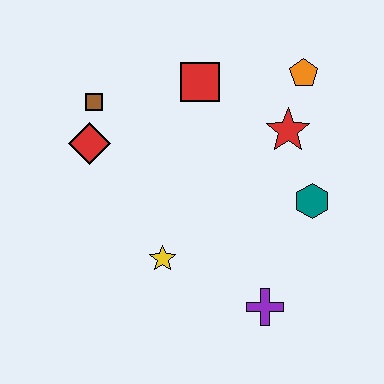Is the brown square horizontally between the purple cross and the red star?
No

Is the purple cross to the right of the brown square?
Yes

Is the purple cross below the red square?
Yes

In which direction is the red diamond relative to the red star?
The red diamond is to the left of the red star.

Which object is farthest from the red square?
The purple cross is farthest from the red square.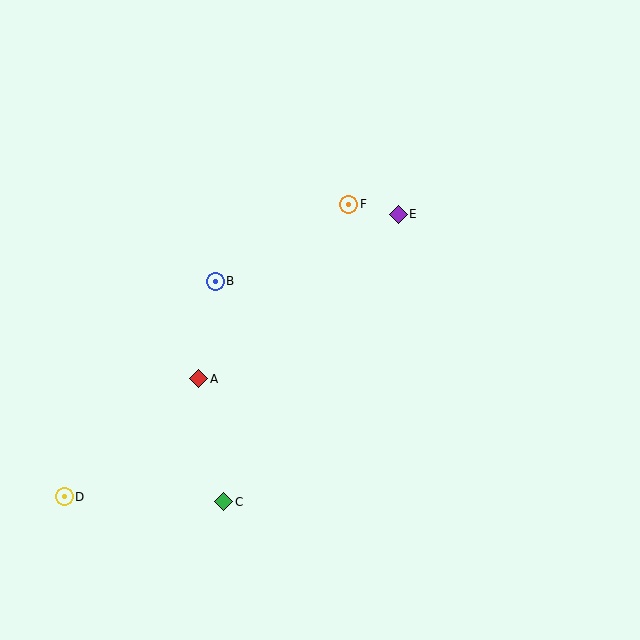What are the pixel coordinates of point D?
Point D is at (64, 497).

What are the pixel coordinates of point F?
Point F is at (349, 204).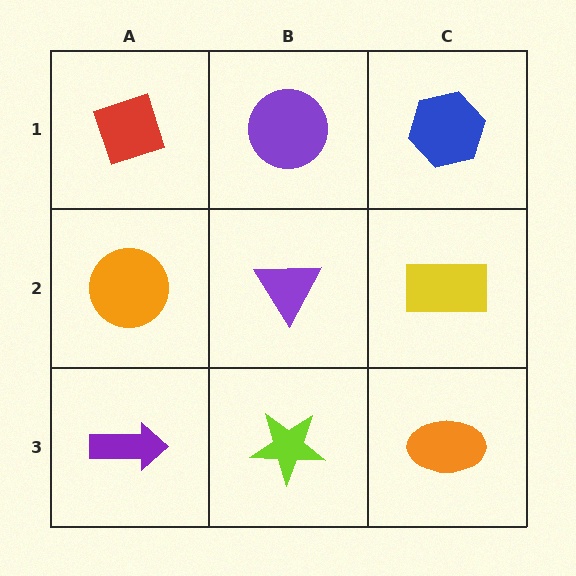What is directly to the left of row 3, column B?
A purple arrow.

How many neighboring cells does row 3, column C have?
2.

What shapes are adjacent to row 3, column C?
A yellow rectangle (row 2, column C), a lime star (row 3, column B).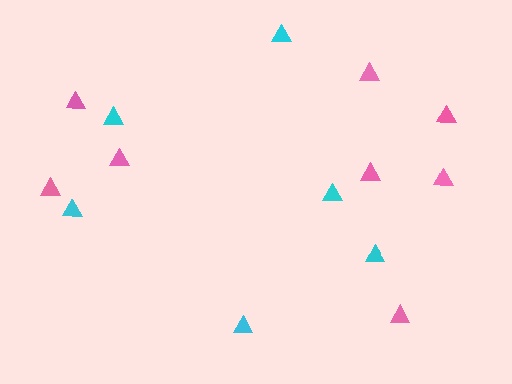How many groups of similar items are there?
There are 2 groups: one group of pink triangles (8) and one group of cyan triangles (6).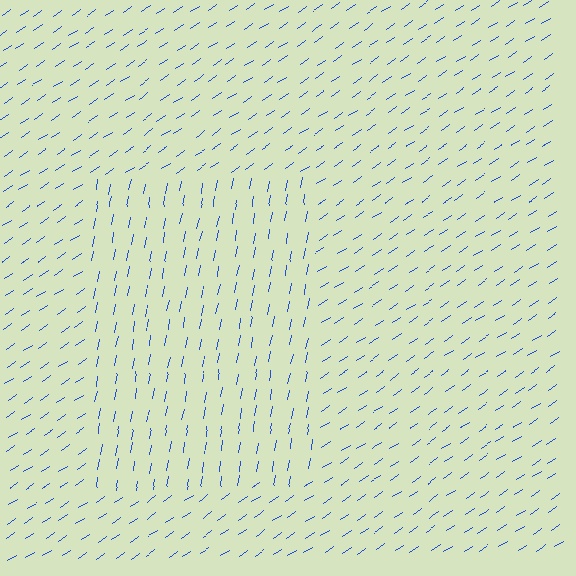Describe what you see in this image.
The image is filled with small blue line segments. A rectangle region in the image has lines oriented differently from the surrounding lines, creating a visible texture boundary.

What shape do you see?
I see a rectangle.